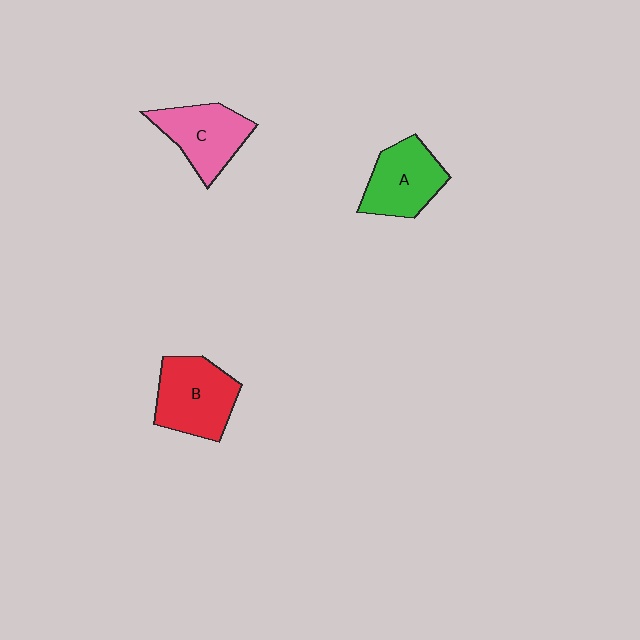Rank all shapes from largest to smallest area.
From largest to smallest: B (red), C (pink), A (green).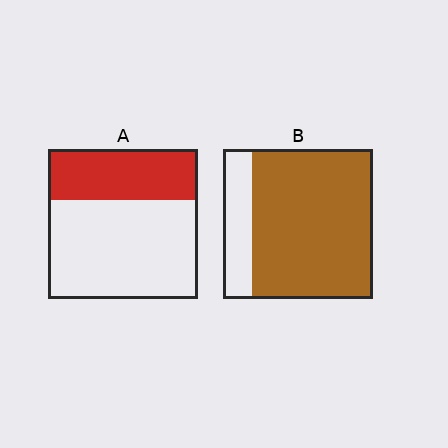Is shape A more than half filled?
No.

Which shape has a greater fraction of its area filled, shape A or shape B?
Shape B.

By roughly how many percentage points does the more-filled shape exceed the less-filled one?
By roughly 45 percentage points (B over A).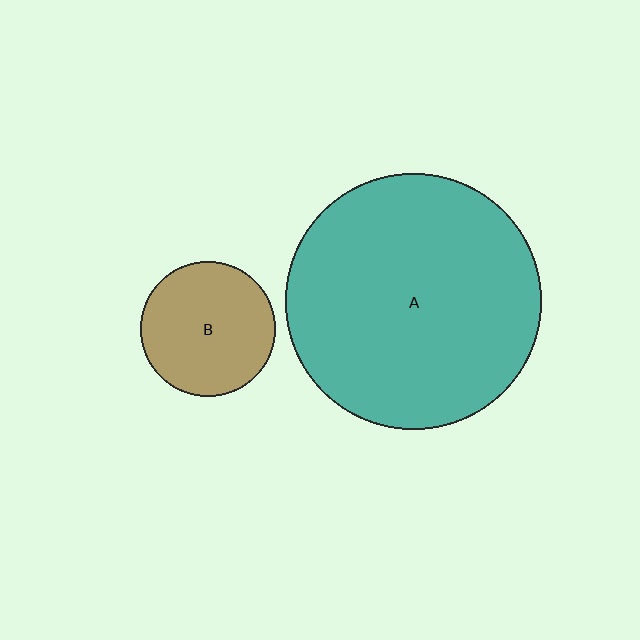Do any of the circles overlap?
No, none of the circles overlap.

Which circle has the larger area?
Circle A (teal).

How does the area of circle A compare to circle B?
Approximately 3.6 times.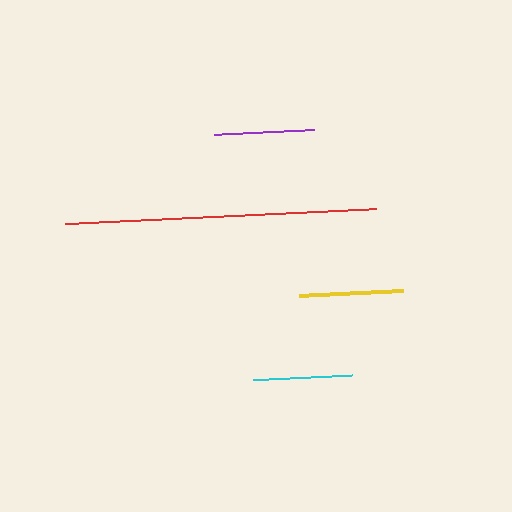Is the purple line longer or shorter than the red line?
The red line is longer than the purple line.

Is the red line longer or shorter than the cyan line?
The red line is longer than the cyan line.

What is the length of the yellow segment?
The yellow segment is approximately 104 pixels long.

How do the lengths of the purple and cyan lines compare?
The purple and cyan lines are approximately the same length.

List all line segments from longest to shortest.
From longest to shortest: red, yellow, purple, cyan.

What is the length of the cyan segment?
The cyan segment is approximately 99 pixels long.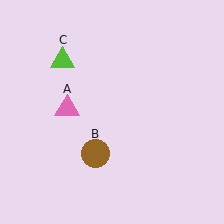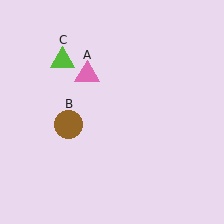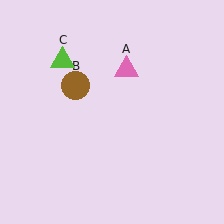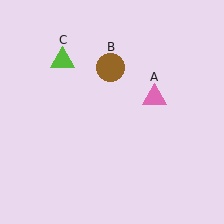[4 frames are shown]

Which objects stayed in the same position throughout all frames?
Lime triangle (object C) remained stationary.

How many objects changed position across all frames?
2 objects changed position: pink triangle (object A), brown circle (object B).